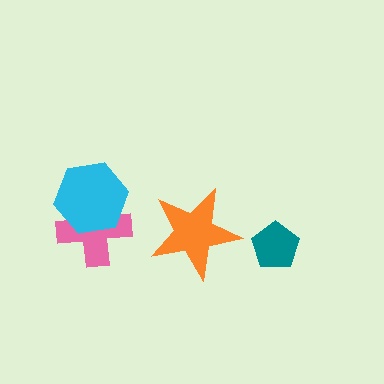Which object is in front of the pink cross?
The cyan hexagon is in front of the pink cross.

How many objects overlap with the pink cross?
1 object overlaps with the pink cross.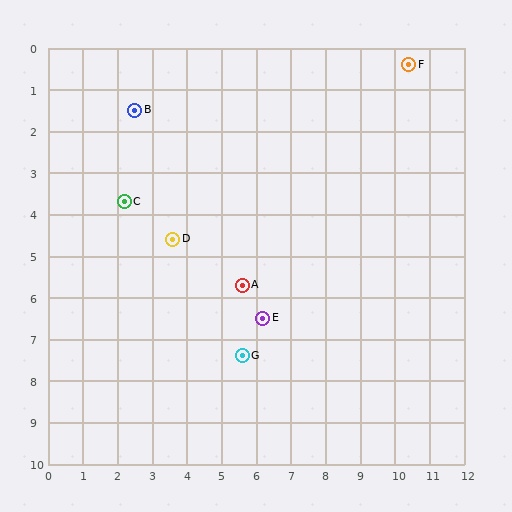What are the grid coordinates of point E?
Point E is at approximately (6.2, 6.5).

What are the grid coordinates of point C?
Point C is at approximately (2.2, 3.7).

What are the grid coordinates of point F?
Point F is at approximately (10.4, 0.4).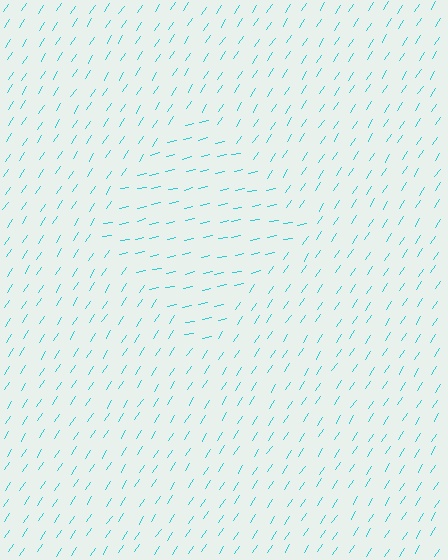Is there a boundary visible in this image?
Yes, there is a texture boundary formed by a change in line orientation.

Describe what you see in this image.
The image is filled with small cyan line segments. A diamond region in the image has lines oriented differently from the surrounding lines, creating a visible texture boundary.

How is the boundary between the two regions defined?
The boundary is defined purely by a change in line orientation (approximately 45 degrees difference). All lines are the same color and thickness.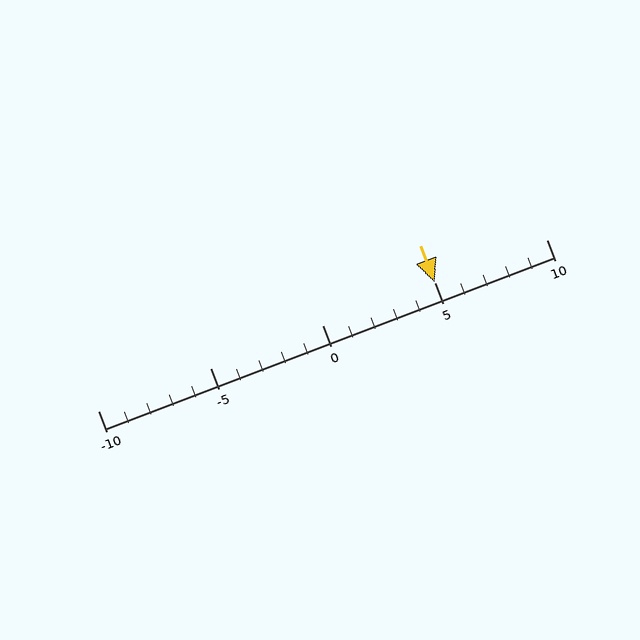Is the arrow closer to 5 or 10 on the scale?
The arrow is closer to 5.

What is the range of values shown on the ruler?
The ruler shows values from -10 to 10.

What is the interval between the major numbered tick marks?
The major tick marks are spaced 5 units apart.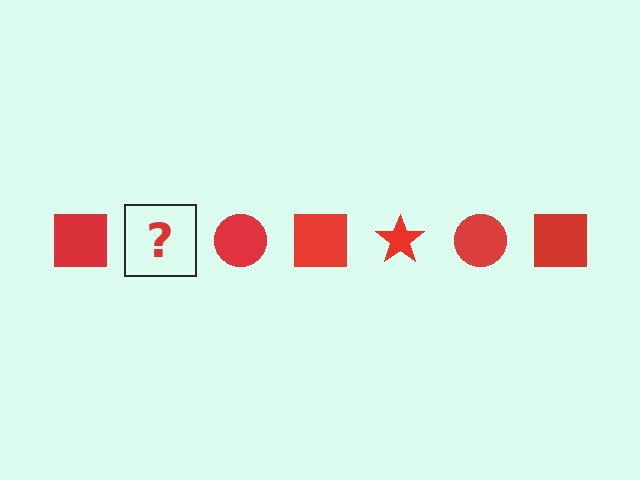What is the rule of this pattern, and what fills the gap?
The rule is that the pattern cycles through square, star, circle shapes in red. The gap should be filled with a red star.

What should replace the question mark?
The question mark should be replaced with a red star.